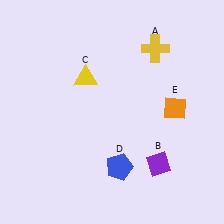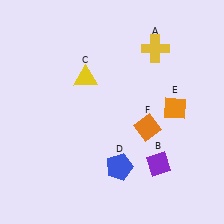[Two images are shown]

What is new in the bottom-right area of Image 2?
An orange diamond (F) was added in the bottom-right area of Image 2.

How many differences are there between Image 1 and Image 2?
There is 1 difference between the two images.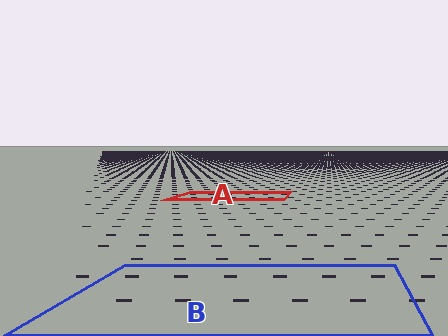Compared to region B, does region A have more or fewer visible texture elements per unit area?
Region A has more texture elements per unit area — they are packed more densely because it is farther away.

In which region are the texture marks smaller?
The texture marks are smaller in region A, because it is farther away.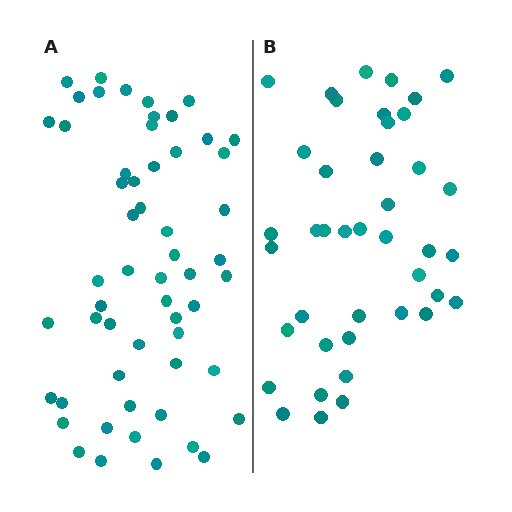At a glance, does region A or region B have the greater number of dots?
Region A (the left region) has more dots.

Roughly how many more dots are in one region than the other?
Region A has approximately 15 more dots than region B.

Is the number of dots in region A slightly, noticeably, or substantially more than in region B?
Region A has noticeably more, but not dramatically so. The ratio is roughly 1.4 to 1.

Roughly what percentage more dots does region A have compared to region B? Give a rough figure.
About 35% more.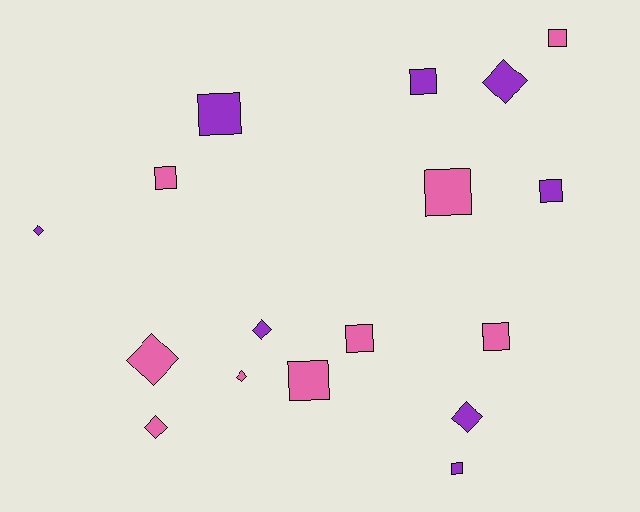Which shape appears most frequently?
Square, with 10 objects.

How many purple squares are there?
There are 4 purple squares.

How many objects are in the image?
There are 17 objects.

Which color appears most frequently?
Pink, with 9 objects.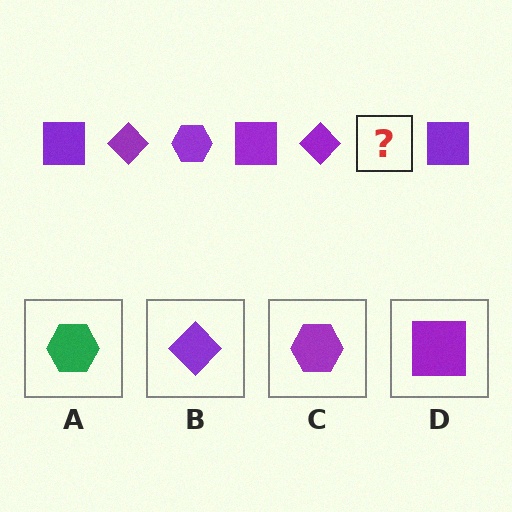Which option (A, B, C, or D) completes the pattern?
C.